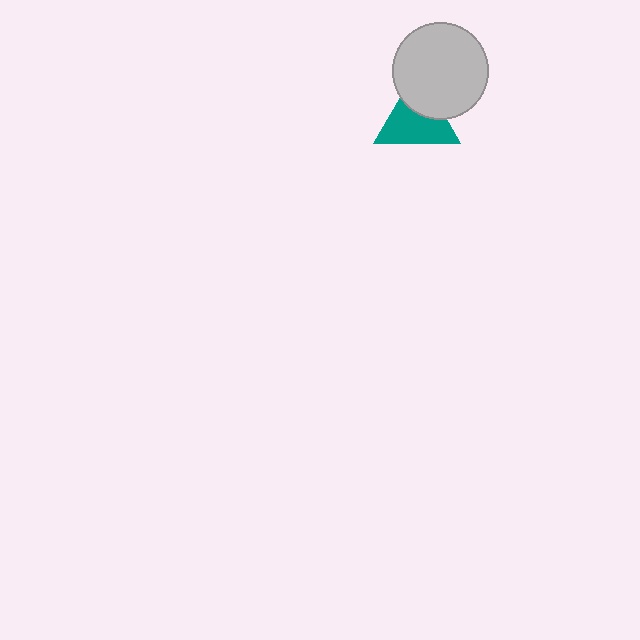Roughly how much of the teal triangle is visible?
About half of it is visible (roughly 65%).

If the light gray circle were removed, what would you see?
You would see the complete teal triangle.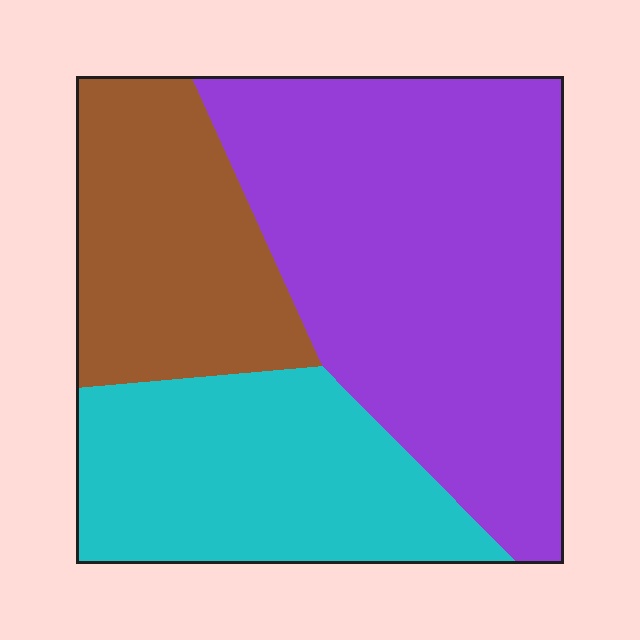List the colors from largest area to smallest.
From largest to smallest: purple, cyan, brown.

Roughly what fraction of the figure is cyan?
Cyan takes up about one quarter (1/4) of the figure.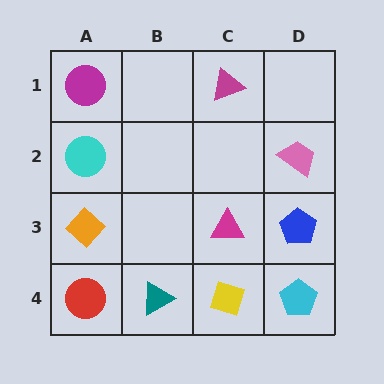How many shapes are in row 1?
2 shapes.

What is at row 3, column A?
An orange diamond.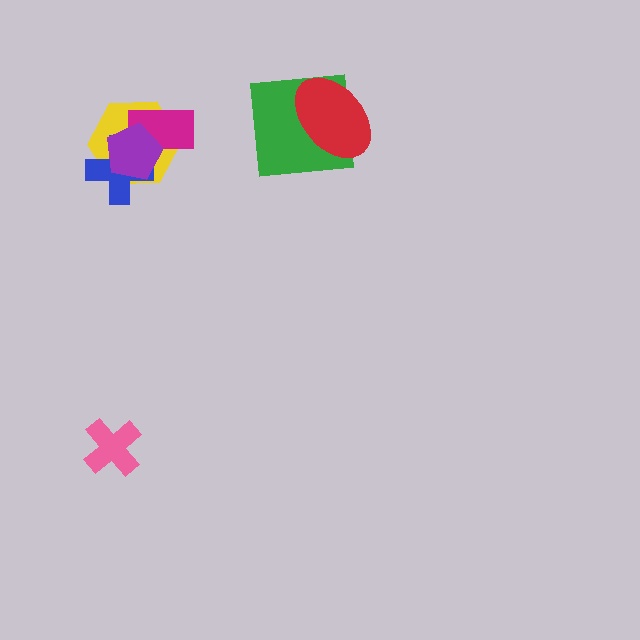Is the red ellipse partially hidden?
No, no other shape covers it.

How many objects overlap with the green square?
1 object overlaps with the green square.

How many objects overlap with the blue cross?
3 objects overlap with the blue cross.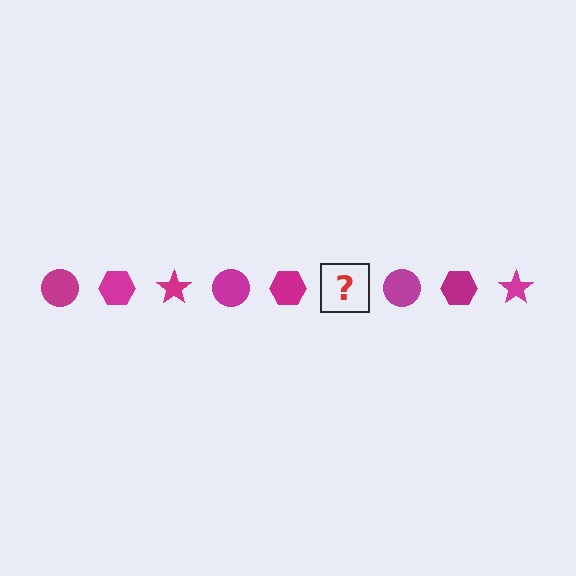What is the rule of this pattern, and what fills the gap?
The rule is that the pattern cycles through circle, hexagon, star shapes in magenta. The gap should be filled with a magenta star.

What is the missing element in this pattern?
The missing element is a magenta star.